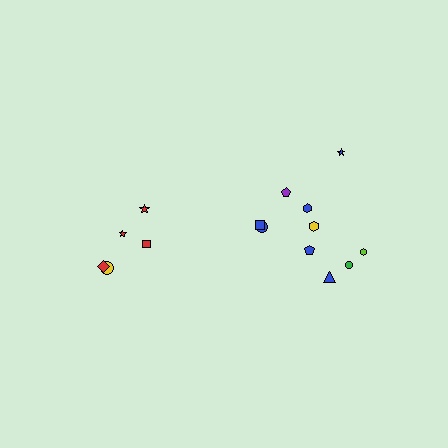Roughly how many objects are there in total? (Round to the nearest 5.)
Roughly 15 objects in total.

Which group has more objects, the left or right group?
The right group.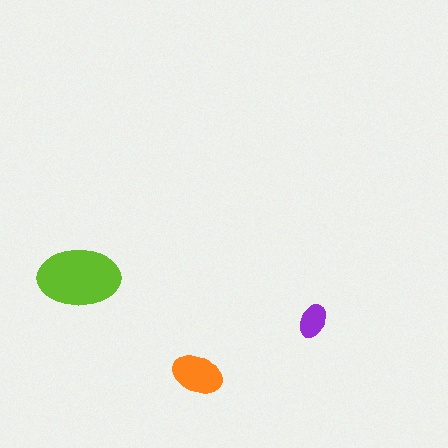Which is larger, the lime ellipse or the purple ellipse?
The lime one.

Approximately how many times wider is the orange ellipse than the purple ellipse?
About 1.5 times wider.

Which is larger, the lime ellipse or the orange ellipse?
The lime one.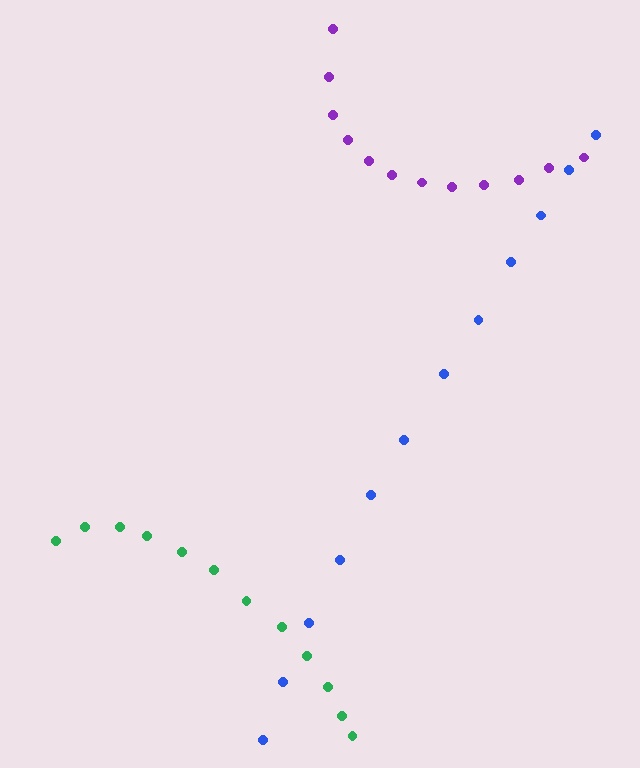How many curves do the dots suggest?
There are 3 distinct paths.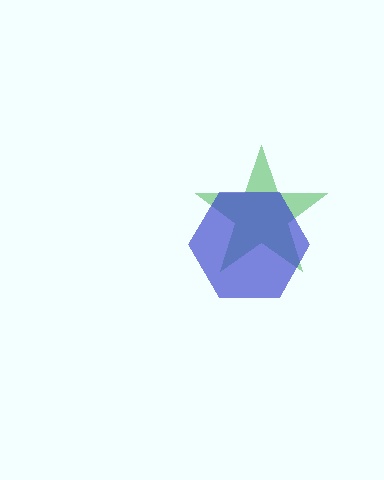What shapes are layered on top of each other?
The layered shapes are: a green star, a blue hexagon.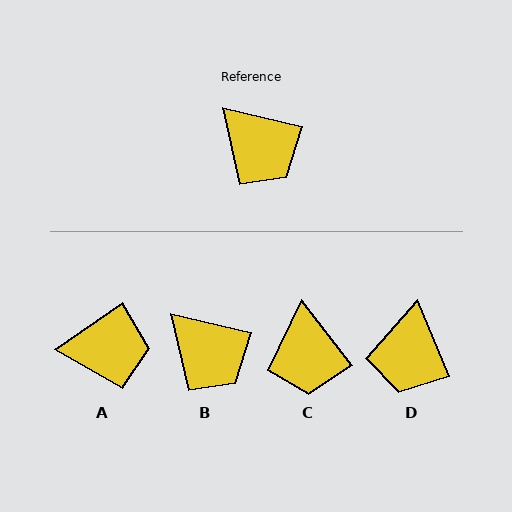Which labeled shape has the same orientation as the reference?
B.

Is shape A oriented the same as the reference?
No, it is off by about 47 degrees.